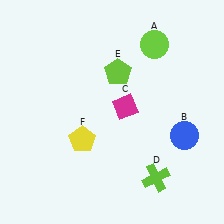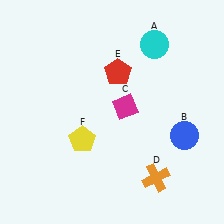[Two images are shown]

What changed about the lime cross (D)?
In Image 1, D is lime. In Image 2, it changed to orange.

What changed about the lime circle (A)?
In Image 1, A is lime. In Image 2, it changed to cyan.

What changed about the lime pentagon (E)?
In Image 1, E is lime. In Image 2, it changed to red.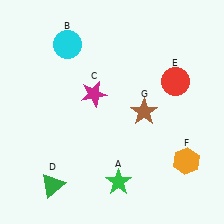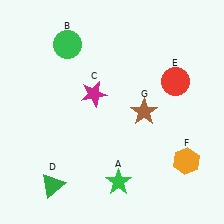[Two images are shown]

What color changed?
The circle (B) changed from cyan in Image 1 to green in Image 2.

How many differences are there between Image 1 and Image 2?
There is 1 difference between the two images.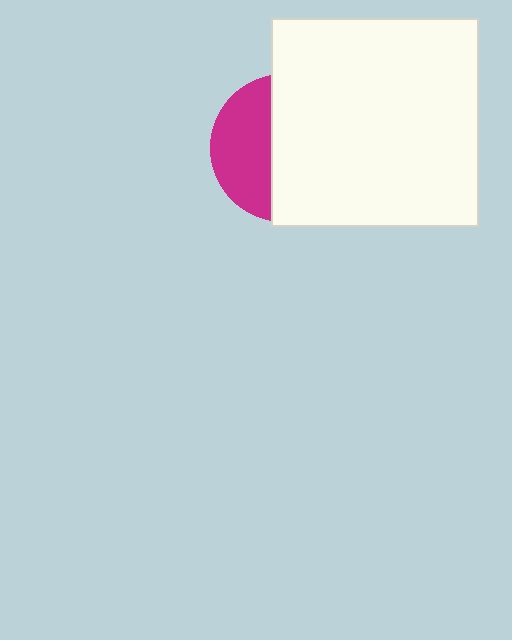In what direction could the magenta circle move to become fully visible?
The magenta circle could move left. That would shift it out from behind the white square entirely.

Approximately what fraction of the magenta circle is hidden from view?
Roughly 61% of the magenta circle is hidden behind the white square.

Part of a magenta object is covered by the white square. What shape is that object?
It is a circle.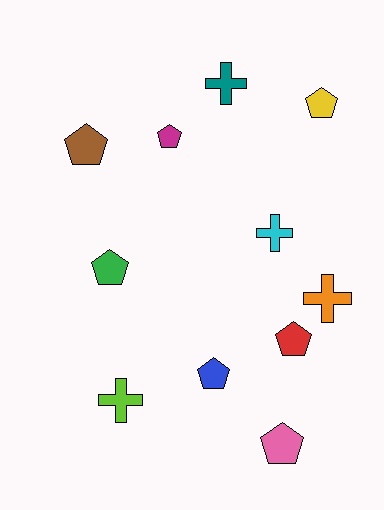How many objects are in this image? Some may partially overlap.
There are 11 objects.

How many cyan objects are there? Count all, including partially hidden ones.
There is 1 cyan object.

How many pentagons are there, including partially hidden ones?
There are 7 pentagons.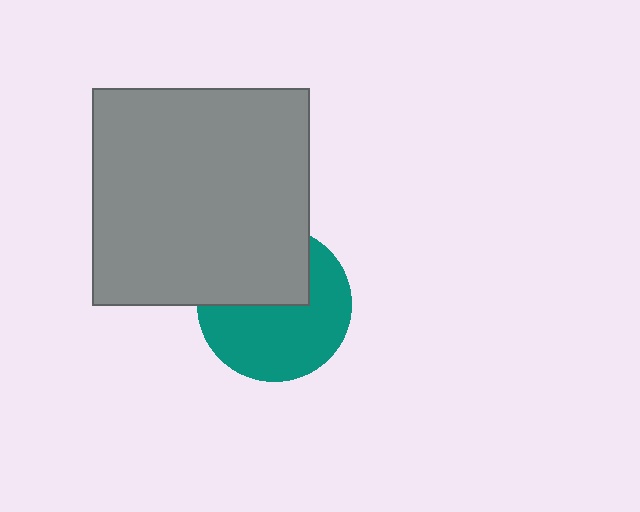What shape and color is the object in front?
The object in front is a gray square.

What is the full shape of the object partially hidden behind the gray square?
The partially hidden object is a teal circle.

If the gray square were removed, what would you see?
You would see the complete teal circle.